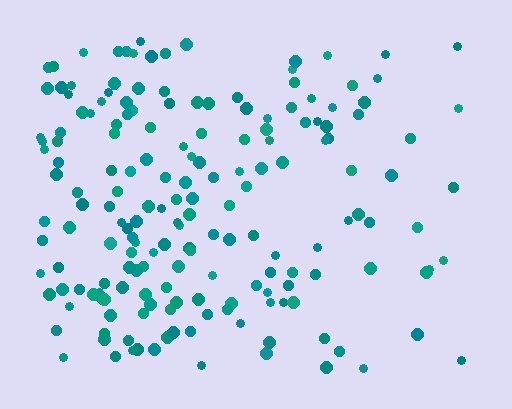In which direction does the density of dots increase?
From right to left, with the left side densest.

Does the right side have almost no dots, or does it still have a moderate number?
Still a moderate number, just noticeably fewer than the left.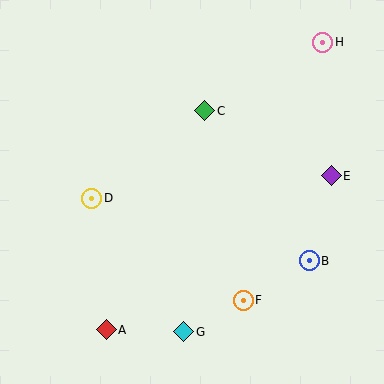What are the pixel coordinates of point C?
Point C is at (205, 111).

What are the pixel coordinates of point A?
Point A is at (106, 330).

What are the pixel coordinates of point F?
Point F is at (243, 300).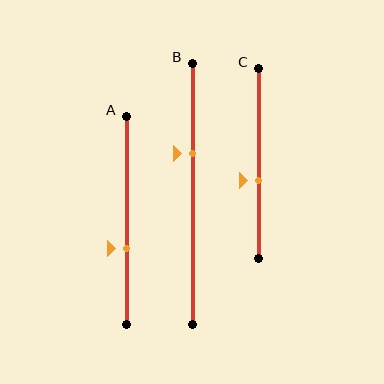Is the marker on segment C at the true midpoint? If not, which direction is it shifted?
No, the marker on segment C is shifted downward by about 9% of the segment length.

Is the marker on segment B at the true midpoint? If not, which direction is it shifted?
No, the marker on segment B is shifted upward by about 15% of the segment length.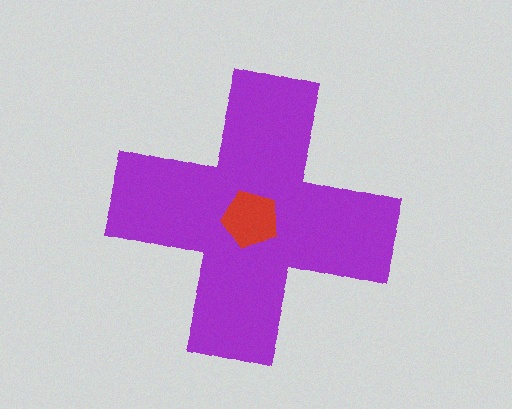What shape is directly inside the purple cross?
The red pentagon.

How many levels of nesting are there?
2.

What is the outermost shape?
The purple cross.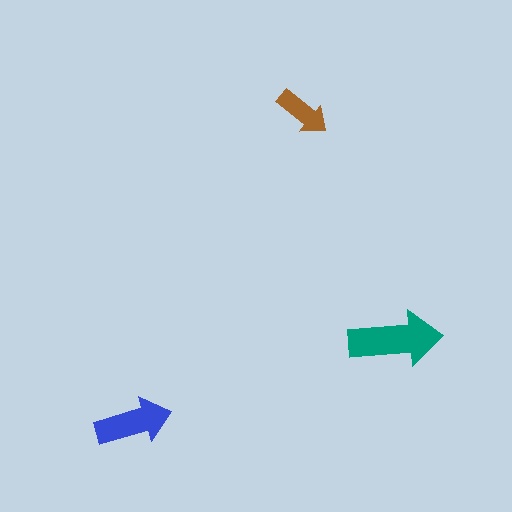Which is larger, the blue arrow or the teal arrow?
The teal one.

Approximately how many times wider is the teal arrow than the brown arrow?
About 1.5 times wider.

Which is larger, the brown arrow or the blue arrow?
The blue one.